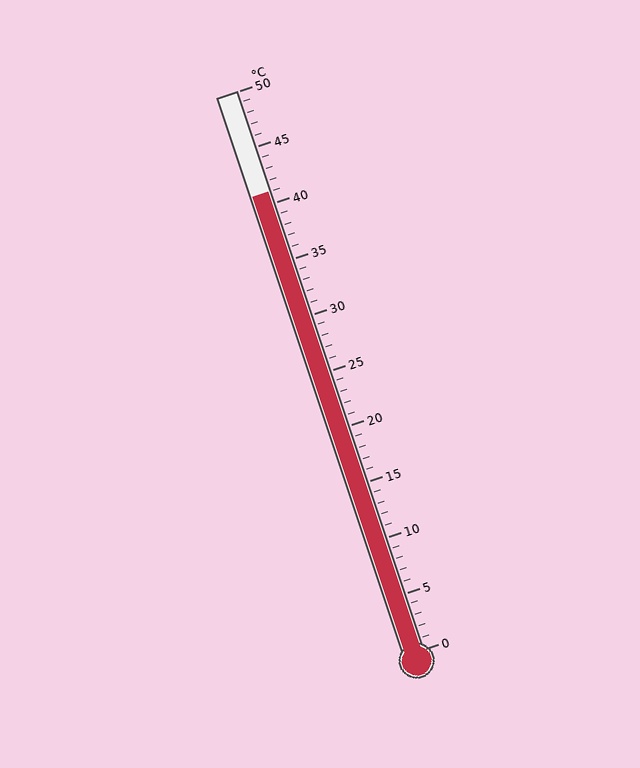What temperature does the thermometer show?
The thermometer shows approximately 41°C.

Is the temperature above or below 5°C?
The temperature is above 5°C.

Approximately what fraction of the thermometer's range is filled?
The thermometer is filled to approximately 80% of its range.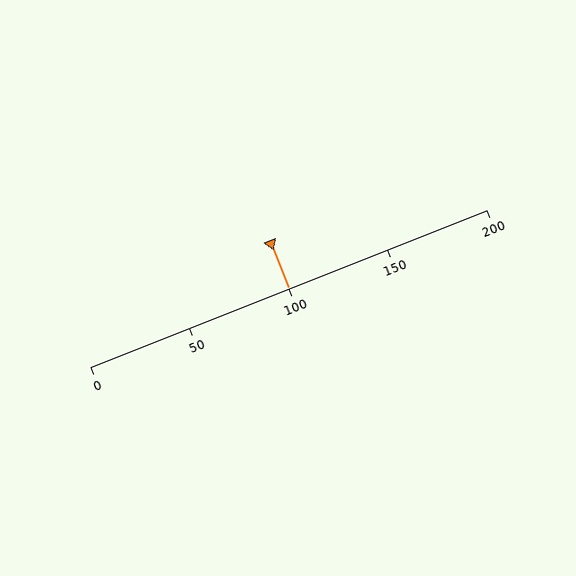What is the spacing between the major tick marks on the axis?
The major ticks are spaced 50 apart.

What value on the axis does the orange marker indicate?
The marker indicates approximately 100.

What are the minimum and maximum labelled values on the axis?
The axis runs from 0 to 200.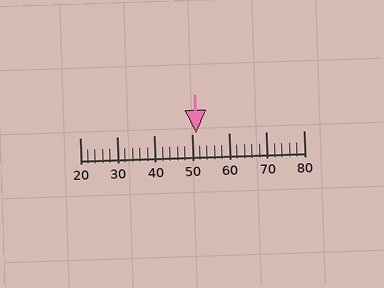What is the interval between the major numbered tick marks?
The major tick marks are spaced 10 units apart.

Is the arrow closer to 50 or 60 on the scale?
The arrow is closer to 50.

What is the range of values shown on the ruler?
The ruler shows values from 20 to 80.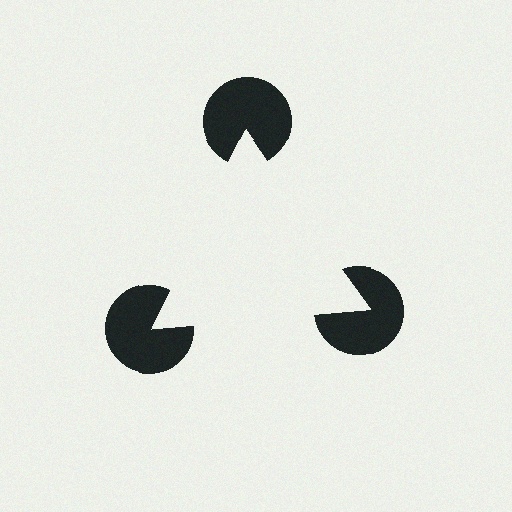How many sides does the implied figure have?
3 sides.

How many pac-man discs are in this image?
There are 3 — one at each vertex of the illusory triangle.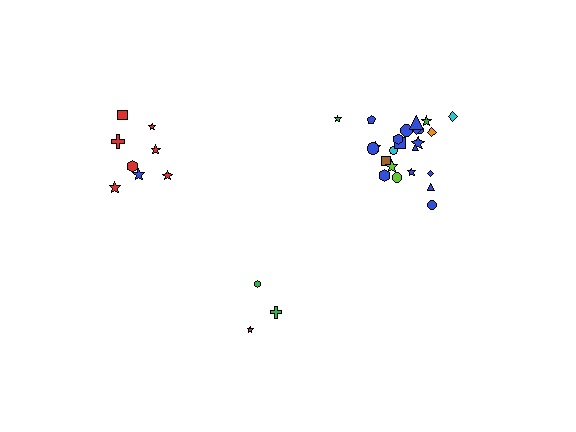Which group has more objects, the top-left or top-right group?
The top-right group.